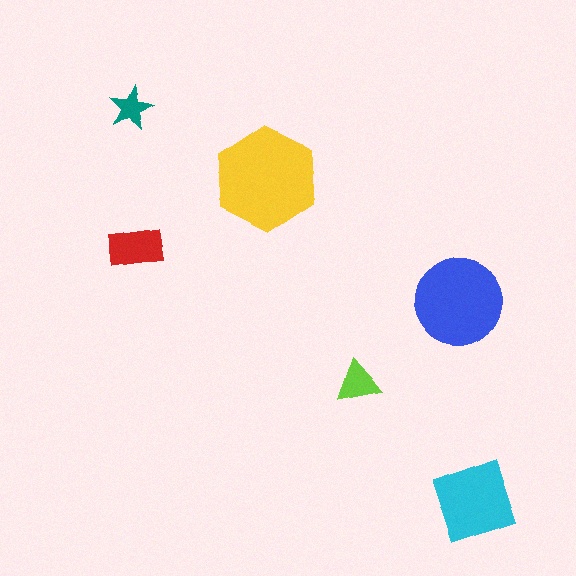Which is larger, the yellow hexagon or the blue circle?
The yellow hexagon.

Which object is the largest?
The yellow hexagon.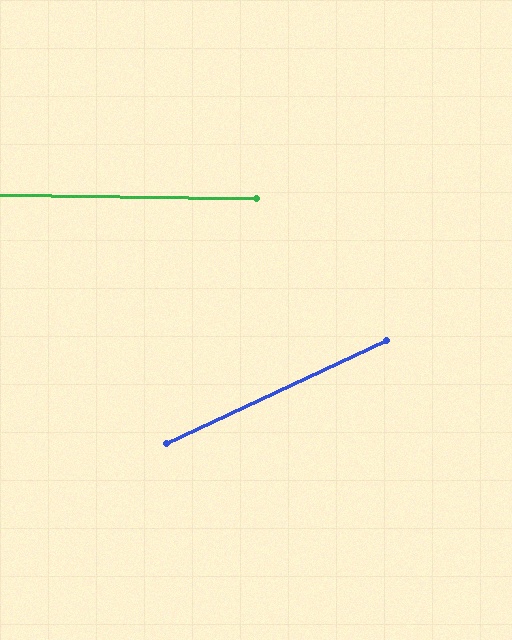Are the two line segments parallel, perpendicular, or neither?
Neither parallel nor perpendicular — they differ by about 26°.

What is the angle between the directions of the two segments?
Approximately 26 degrees.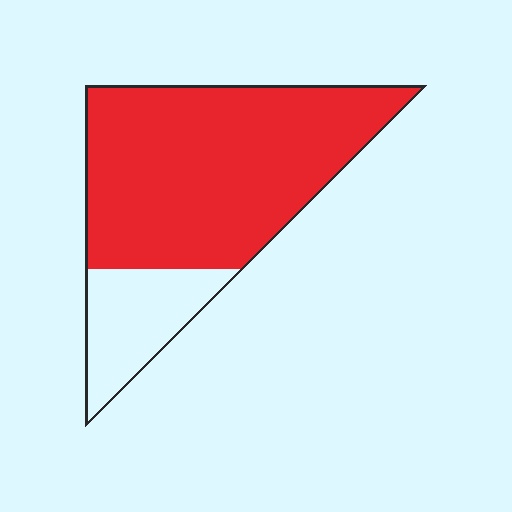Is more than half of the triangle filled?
Yes.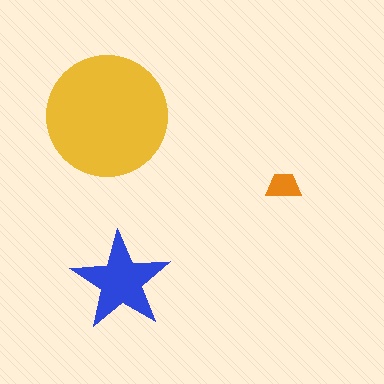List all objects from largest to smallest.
The yellow circle, the blue star, the orange trapezoid.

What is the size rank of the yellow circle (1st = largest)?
1st.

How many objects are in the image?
There are 3 objects in the image.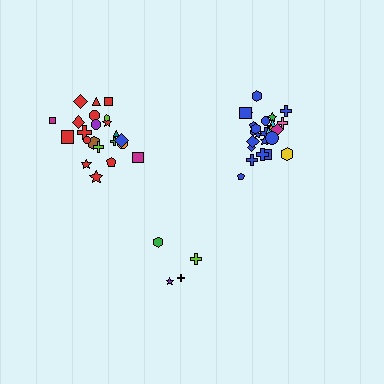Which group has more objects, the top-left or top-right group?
The top-right group.